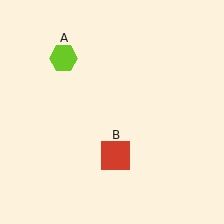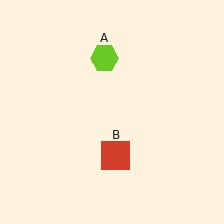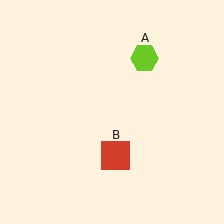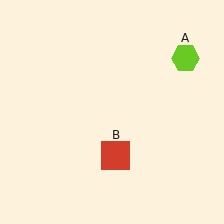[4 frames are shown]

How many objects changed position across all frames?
1 object changed position: lime hexagon (object A).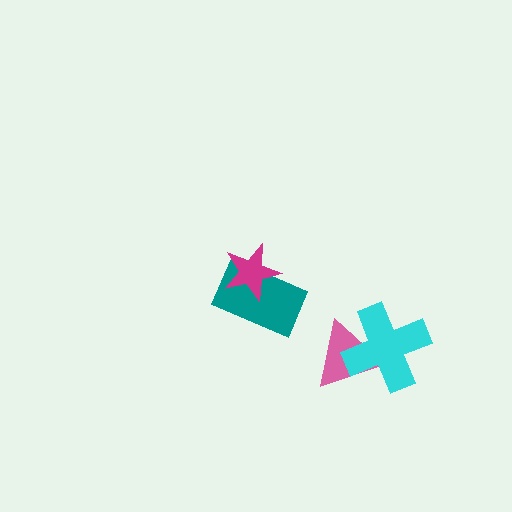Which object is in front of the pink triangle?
The cyan cross is in front of the pink triangle.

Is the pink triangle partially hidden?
Yes, it is partially covered by another shape.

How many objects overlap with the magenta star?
1 object overlaps with the magenta star.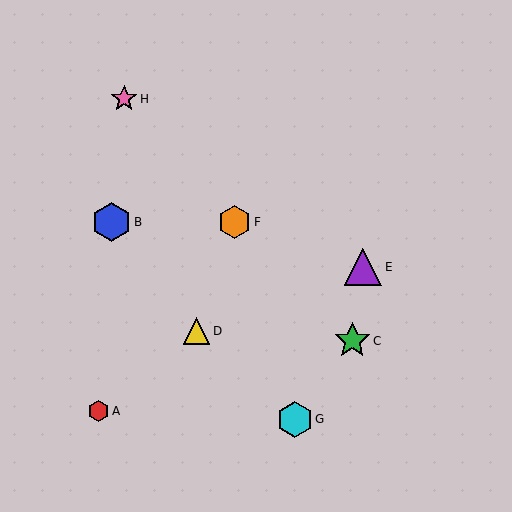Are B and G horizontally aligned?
No, B is at y≈222 and G is at y≈419.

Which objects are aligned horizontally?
Objects B, F are aligned horizontally.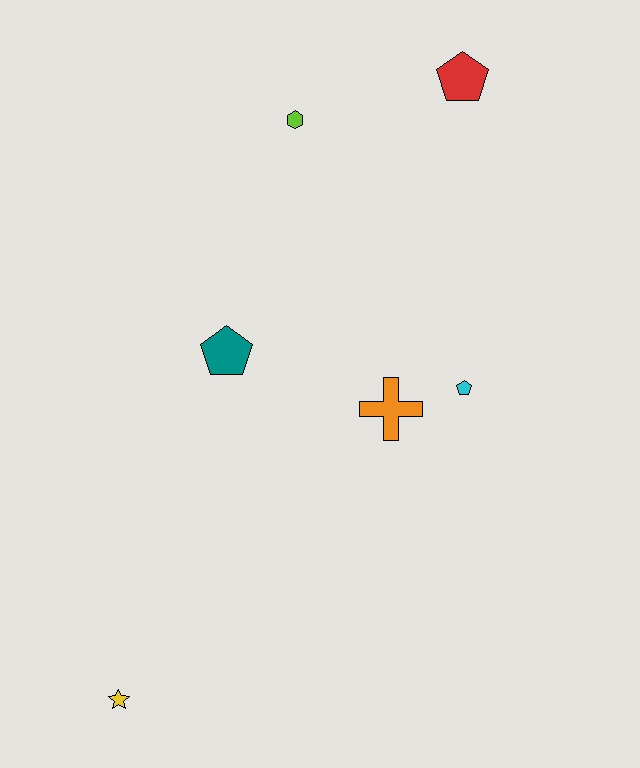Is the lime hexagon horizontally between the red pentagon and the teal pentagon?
Yes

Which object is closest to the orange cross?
The cyan pentagon is closest to the orange cross.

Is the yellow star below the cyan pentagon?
Yes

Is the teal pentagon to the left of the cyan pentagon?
Yes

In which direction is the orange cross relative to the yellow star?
The orange cross is above the yellow star.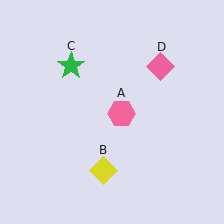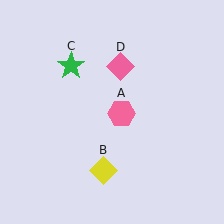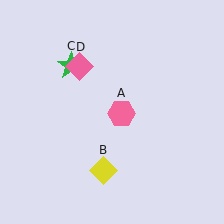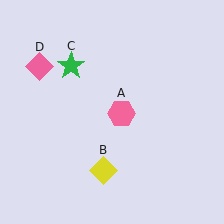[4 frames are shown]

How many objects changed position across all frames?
1 object changed position: pink diamond (object D).